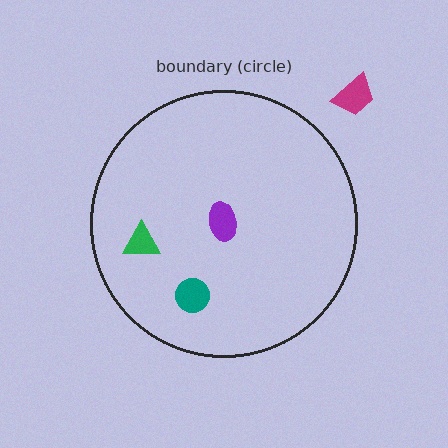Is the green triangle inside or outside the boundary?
Inside.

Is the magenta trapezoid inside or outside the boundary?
Outside.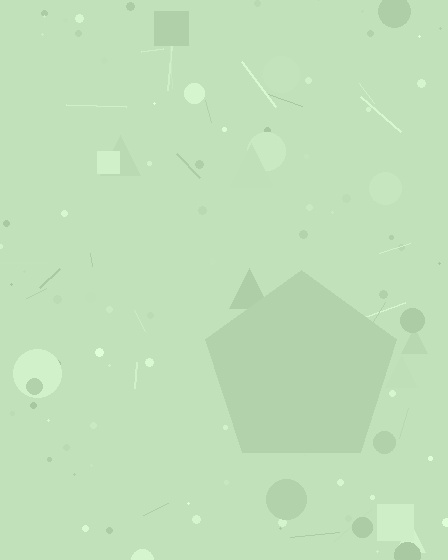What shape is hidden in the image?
A pentagon is hidden in the image.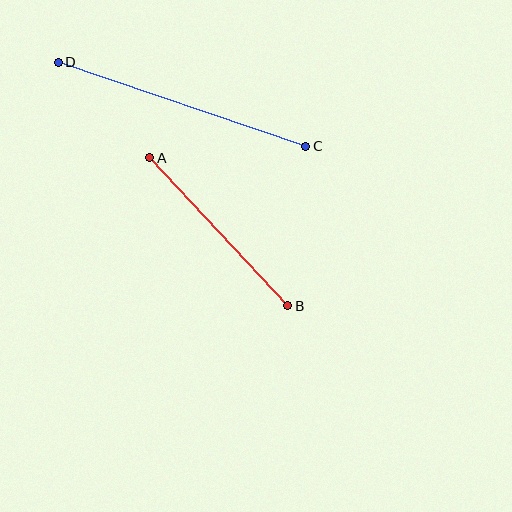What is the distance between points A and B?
The distance is approximately 202 pixels.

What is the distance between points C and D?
The distance is approximately 261 pixels.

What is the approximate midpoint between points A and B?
The midpoint is at approximately (219, 232) pixels.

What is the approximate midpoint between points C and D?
The midpoint is at approximately (182, 104) pixels.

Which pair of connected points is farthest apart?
Points C and D are farthest apart.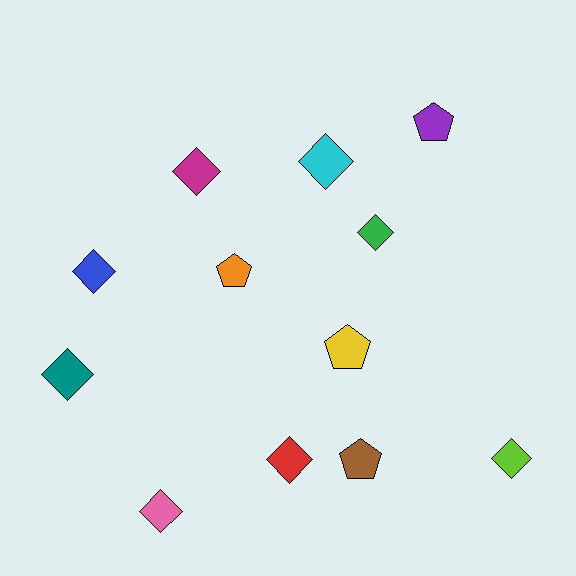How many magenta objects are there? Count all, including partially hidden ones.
There is 1 magenta object.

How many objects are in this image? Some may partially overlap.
There are 12 objects.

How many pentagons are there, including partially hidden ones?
There are 4 pentagons.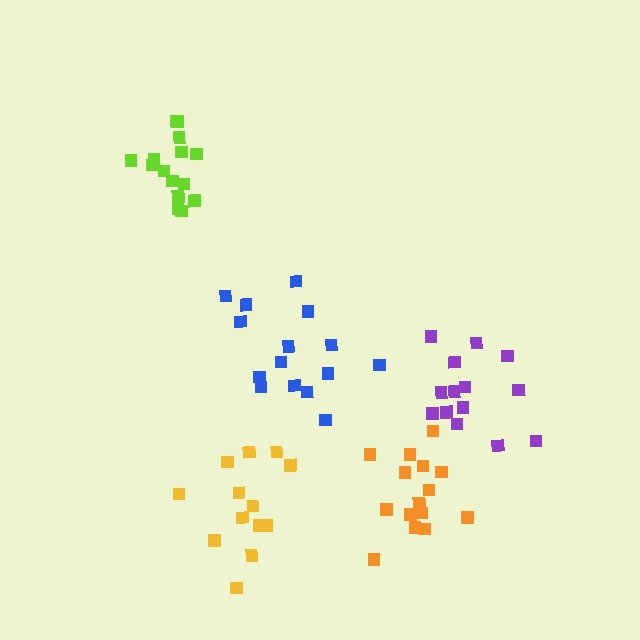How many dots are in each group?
Group 1: 15 dots, Group 2: 13 dots, Group 3: 15 dots, Group 4: 15 dots, Group 5: 14 dots (72 total).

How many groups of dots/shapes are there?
There are 5 groups.